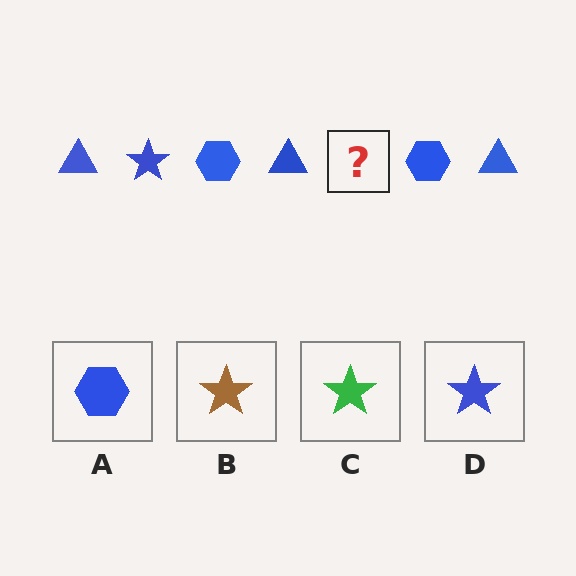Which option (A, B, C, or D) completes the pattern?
D.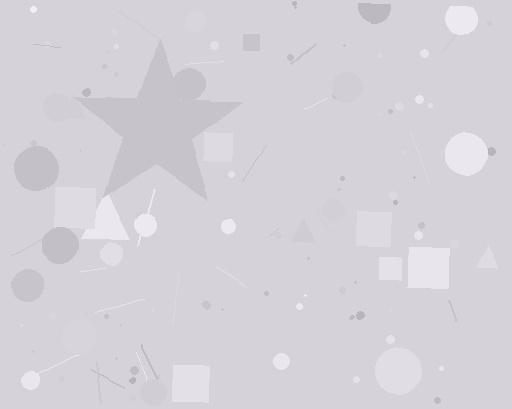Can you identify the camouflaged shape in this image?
The camouflaged shape is a star.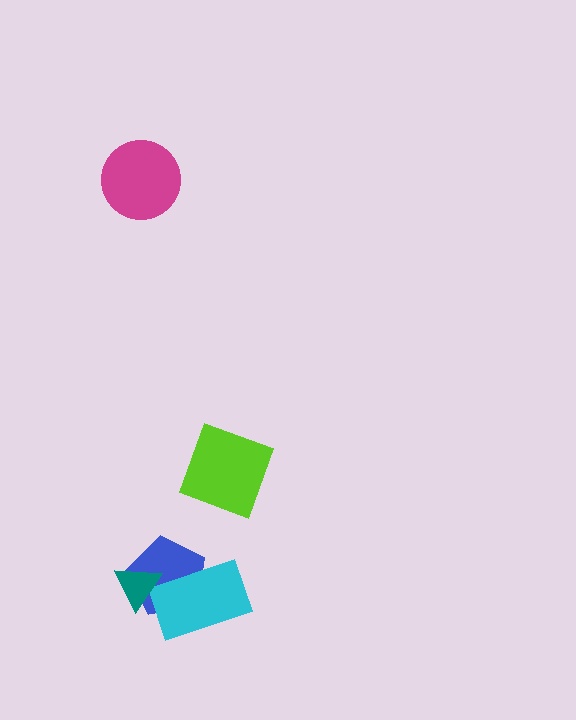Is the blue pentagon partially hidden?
Yes, it is partially covered by another shape.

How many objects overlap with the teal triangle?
2 objects overlap with the teal triangle.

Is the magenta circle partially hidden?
No, no other shape covers it.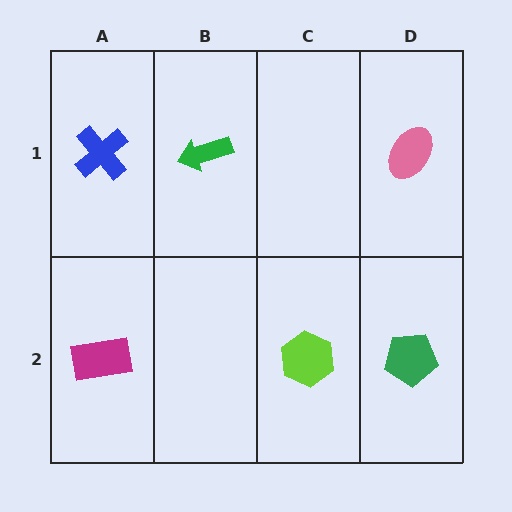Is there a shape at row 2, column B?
No, that cell is empty.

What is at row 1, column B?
A green arrow.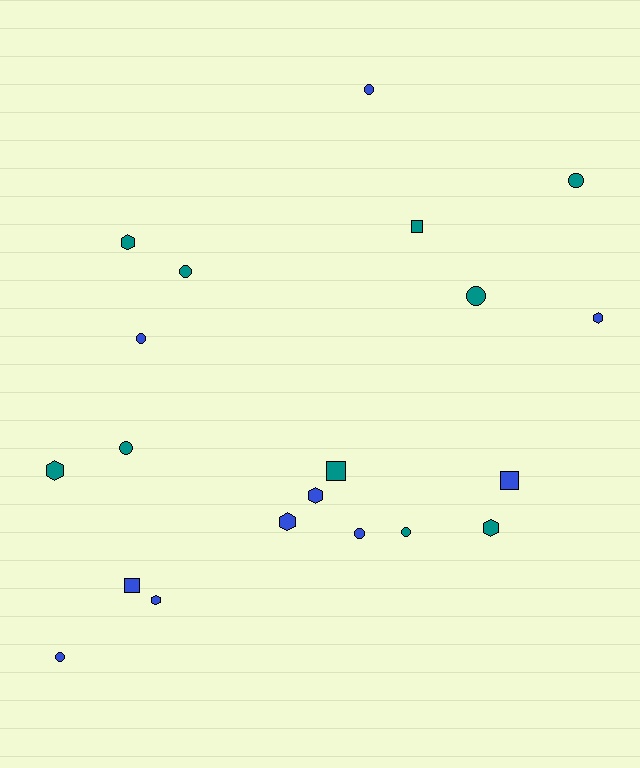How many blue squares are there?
There are 2 blue squares.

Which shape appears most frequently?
Circle, with 9 objects.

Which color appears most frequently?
Teal, with 10 objects.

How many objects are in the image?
There are 20 objects.